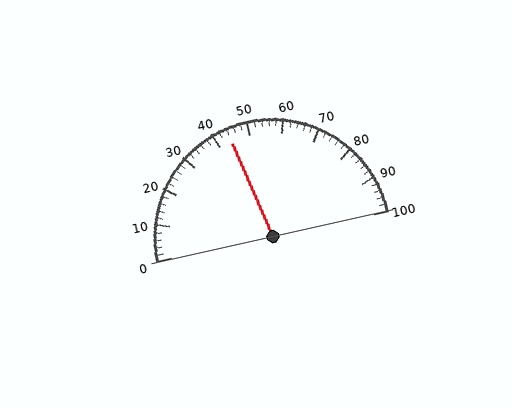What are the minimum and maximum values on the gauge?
The gauge ranges from 0 to 100.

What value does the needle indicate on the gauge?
The needle indicates approximately 44.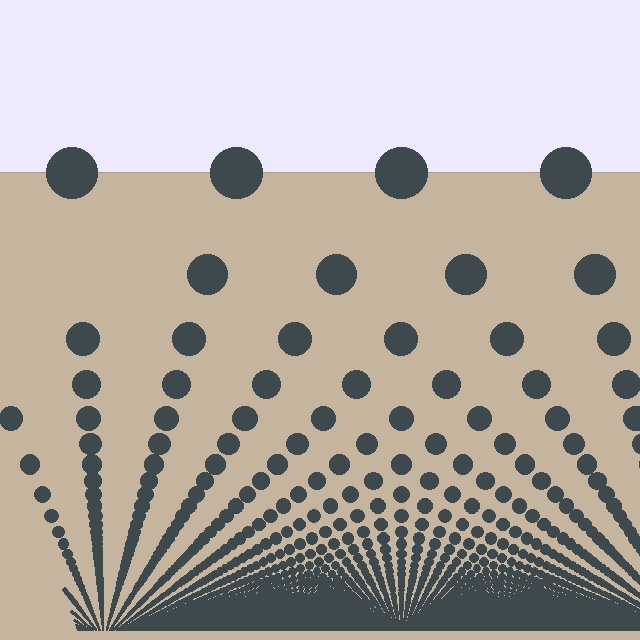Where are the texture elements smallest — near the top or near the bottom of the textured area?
Near the bottom.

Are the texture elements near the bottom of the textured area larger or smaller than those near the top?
Smaller. The gradient is inverted — elements near the bottom are smaller and denser.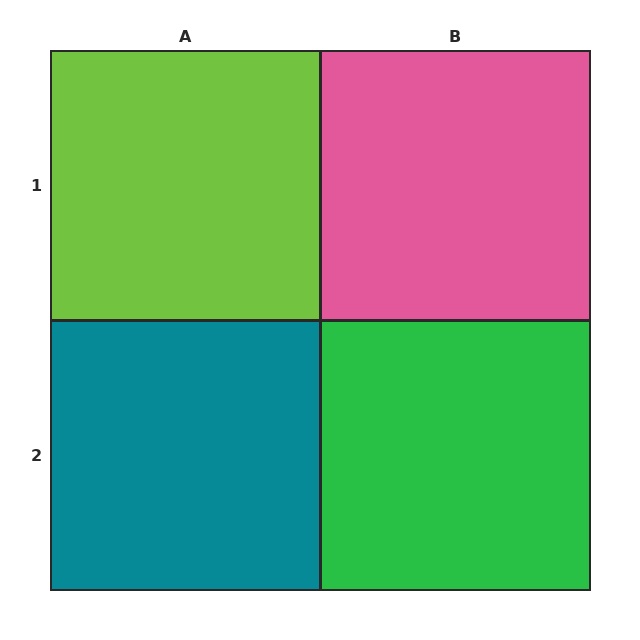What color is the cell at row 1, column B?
Pink.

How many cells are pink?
1 cell is pink.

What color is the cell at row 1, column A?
Lime.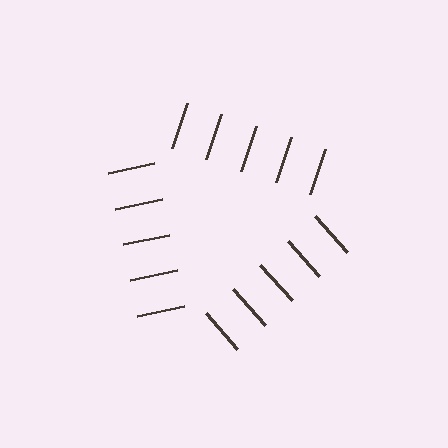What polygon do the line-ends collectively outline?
An illusory triangle — the line segments terminate on its edges but no continuous stroke is drawn.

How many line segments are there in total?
15 — 5 along each of the 3 edges.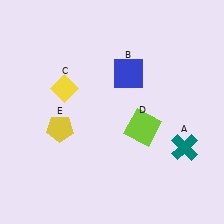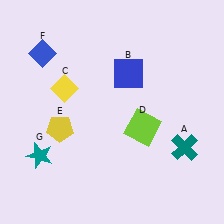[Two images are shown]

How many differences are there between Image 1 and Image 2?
There are 2 differences between the two images.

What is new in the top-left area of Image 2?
A blue diamond (F) was added in the top-left area of Image 2.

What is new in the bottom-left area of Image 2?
A teal star (G) was added in the bottom-left area of Image 2.